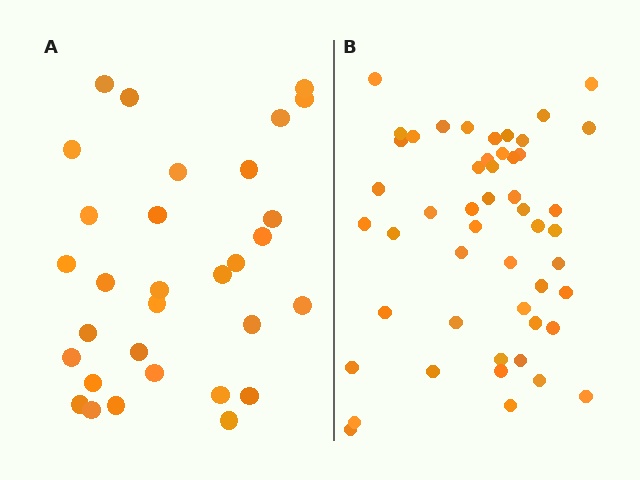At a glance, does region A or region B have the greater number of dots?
Region B (the right region) has more dots.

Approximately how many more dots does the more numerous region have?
Region B has approximately 20 more dots than region A.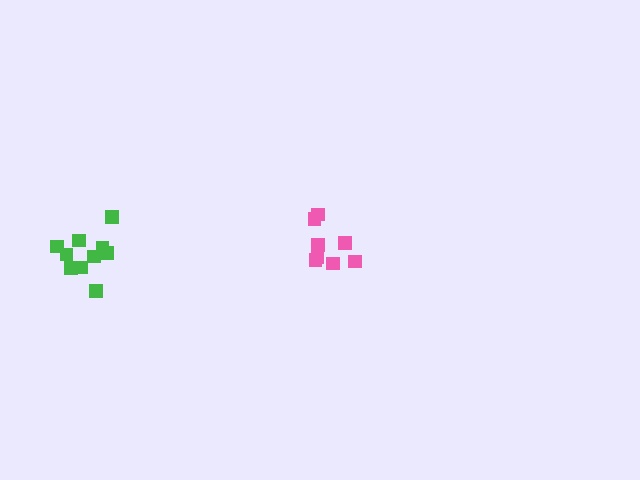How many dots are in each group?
Group 1: 8 dots, Group 2: 10 dots (18 total).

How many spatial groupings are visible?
There are 2 spatial groupings.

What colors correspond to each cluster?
The clusters are colored: pink, green.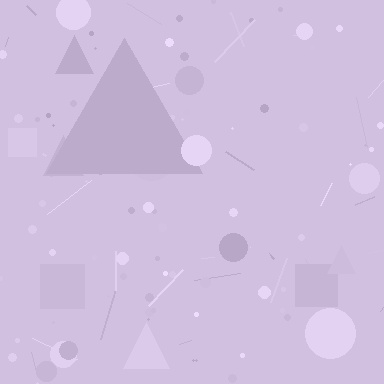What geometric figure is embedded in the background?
A triangle is embedded in the background.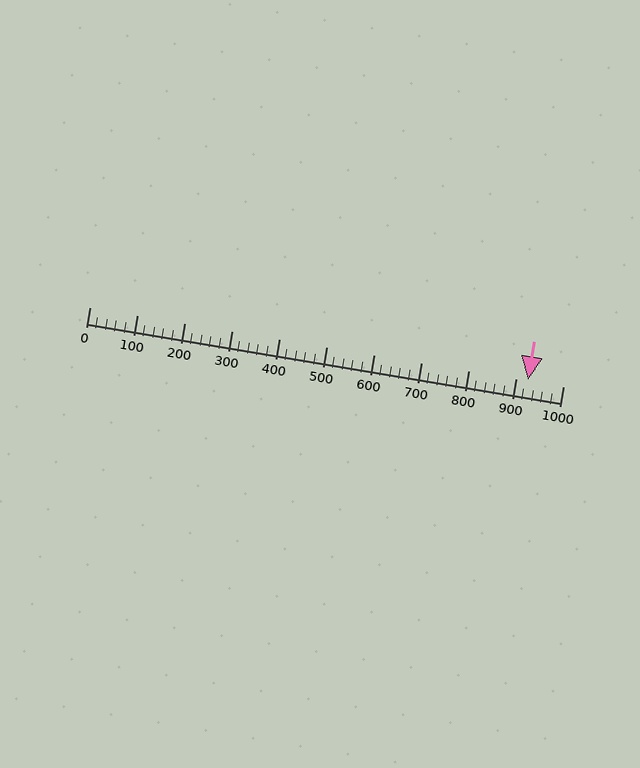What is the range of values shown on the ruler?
The ruler shows values from 0 to 1000.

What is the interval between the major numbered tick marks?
The major tick marks are spaced 100 units apart.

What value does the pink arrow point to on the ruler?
The pink arrow points to approximately 925.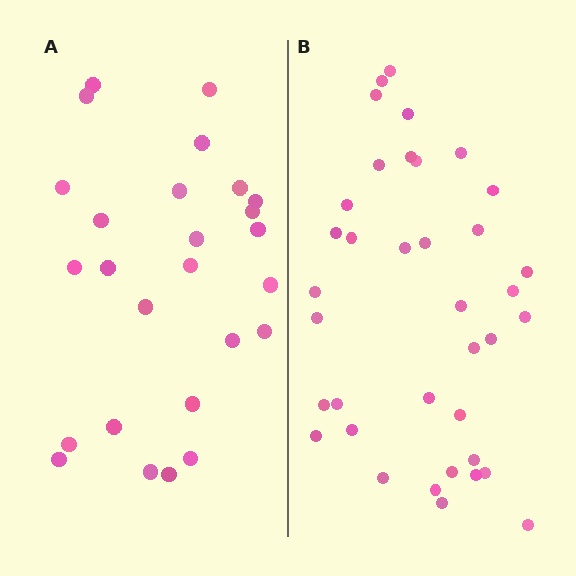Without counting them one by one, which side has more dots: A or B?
Region B (the right region) has more dots.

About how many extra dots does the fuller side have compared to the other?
Region B has roughly 12 or so more dots than region A.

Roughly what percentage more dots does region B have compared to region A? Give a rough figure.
About 40% more.